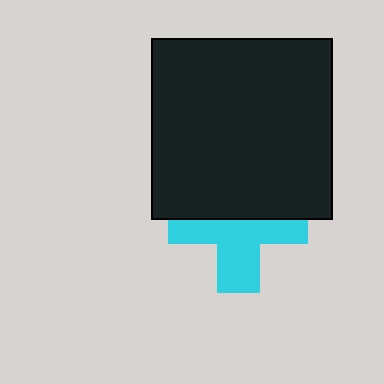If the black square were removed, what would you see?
You would see the complete cyan cross.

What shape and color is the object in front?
The object in front is a black square.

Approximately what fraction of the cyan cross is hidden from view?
Roughly 45% of the cyan cross is hidden behind the black square.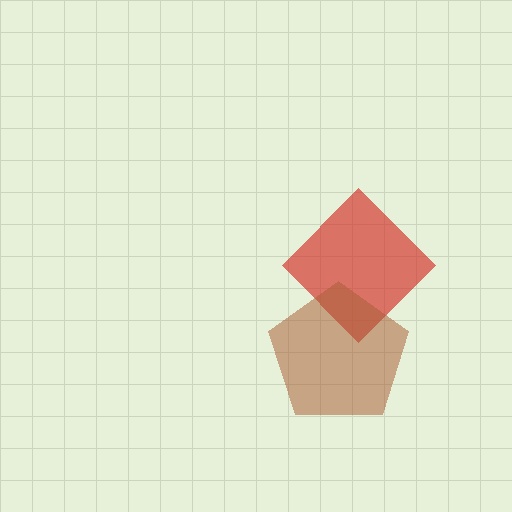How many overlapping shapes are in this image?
There are 2 overlapping shapes in the image.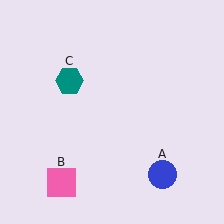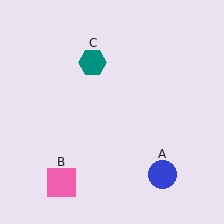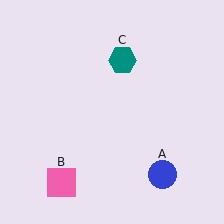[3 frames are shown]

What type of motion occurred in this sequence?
The teal hexagon (object C) rotated clockwise around the center of the scene.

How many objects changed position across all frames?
1 object changed position: teal hexagon (object C).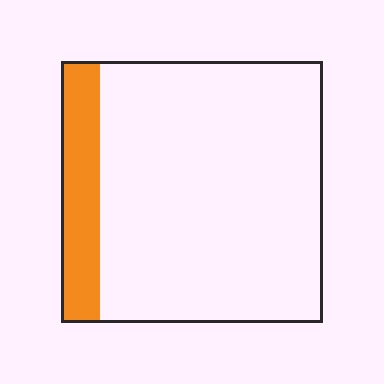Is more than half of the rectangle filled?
No.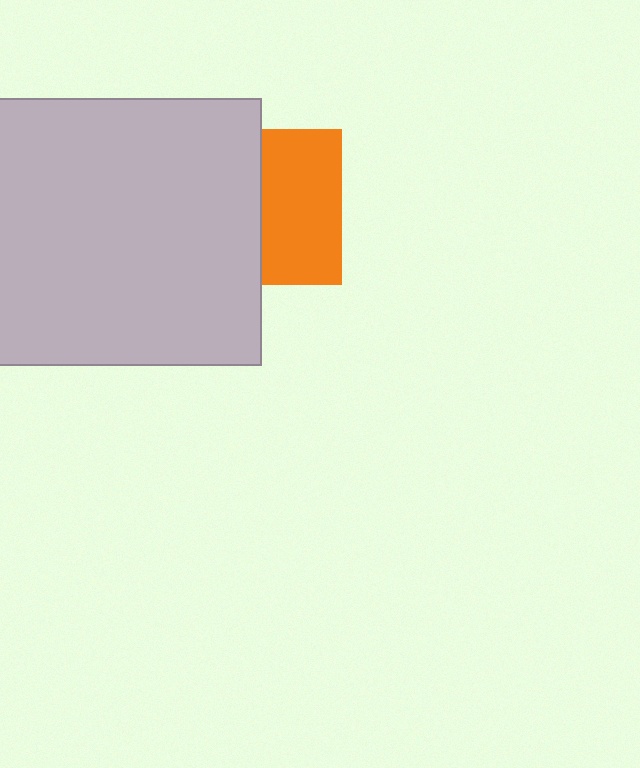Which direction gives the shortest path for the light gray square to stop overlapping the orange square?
Moving left gives the shortest separation.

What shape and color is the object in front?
The object in front is a light gray square.